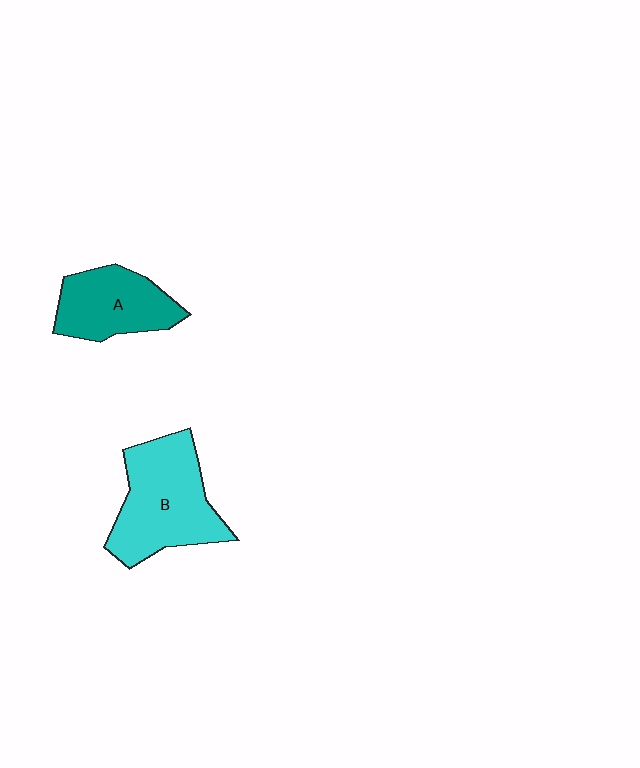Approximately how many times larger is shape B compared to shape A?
Approximately 1.4 times.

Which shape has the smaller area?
Shape A (teal).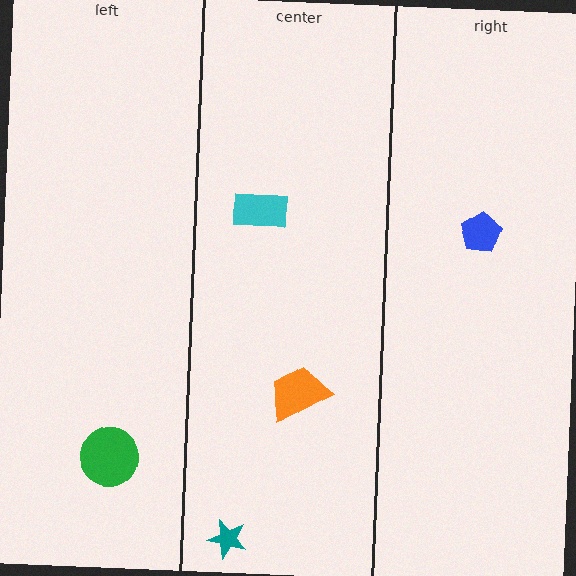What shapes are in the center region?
The cyan rectangle, the orange trapezoid, the teal star.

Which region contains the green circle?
The left region.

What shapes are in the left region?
The green circle.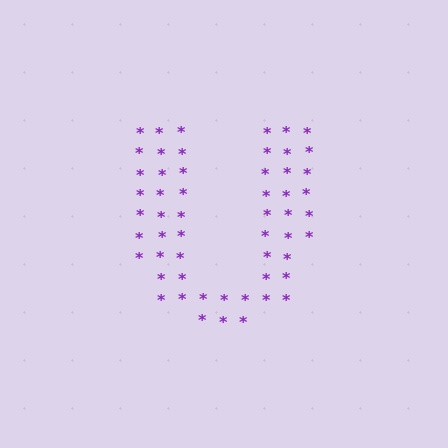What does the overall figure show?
The overall figure shows the letter U.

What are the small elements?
The small elements are asterisks.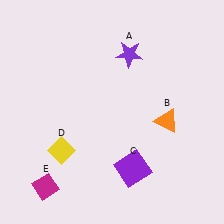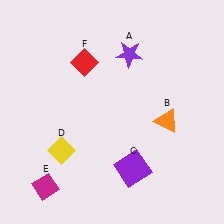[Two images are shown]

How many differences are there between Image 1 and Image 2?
There is 1 difference between the two images.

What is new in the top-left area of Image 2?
A red diamond (F) was added in the top-left area of Image 2.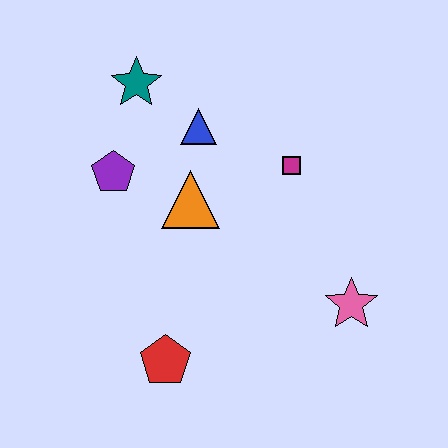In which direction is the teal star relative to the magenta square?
The teal star is to the left of the magenta square.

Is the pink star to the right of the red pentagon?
Yes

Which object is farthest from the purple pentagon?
The pink star is farthest from the purple pentagon.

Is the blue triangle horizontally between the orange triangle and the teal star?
No